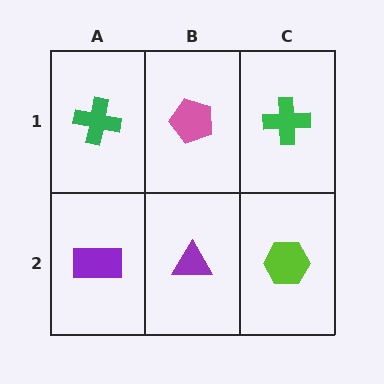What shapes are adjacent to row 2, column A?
A green cross (row 1, column A), a purple triangle (row 2, column B).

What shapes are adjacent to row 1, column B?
A purple triangle (row 2, column B), a green cross (row 1, column A), a green cross (row 1, column C).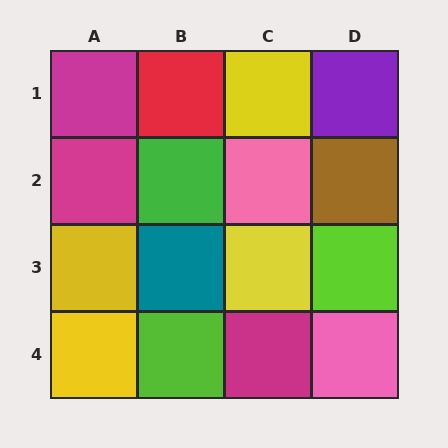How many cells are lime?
2 cells are lime.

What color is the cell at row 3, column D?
Lime.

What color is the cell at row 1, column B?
Red.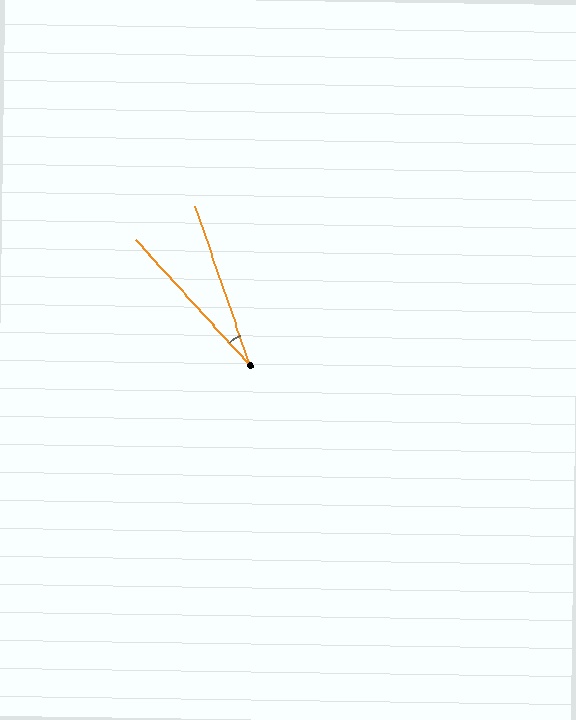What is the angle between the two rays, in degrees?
Approximately 23 degrees.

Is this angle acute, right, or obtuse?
It is acute.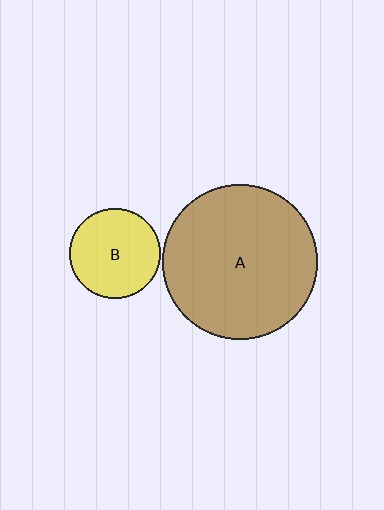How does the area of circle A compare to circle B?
Approximately 2.9 times.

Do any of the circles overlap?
No, none of the circles overlap.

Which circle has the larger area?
Circle A (brown).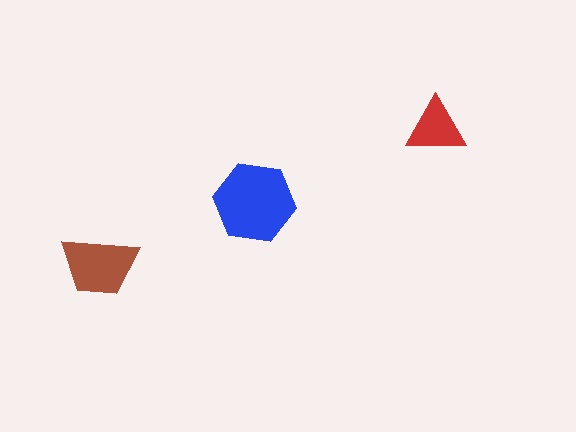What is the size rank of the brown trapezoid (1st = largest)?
2nd.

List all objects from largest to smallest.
The blue hexagon, the brown trapezoid, the red triangle.